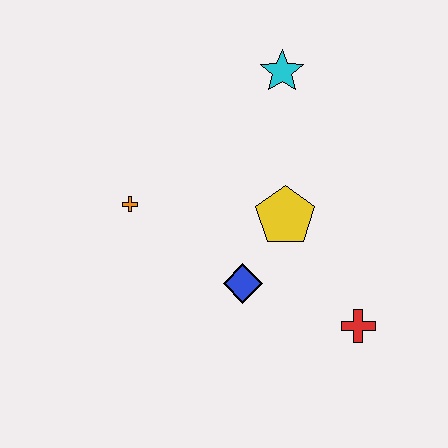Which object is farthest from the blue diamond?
The cyan star is farthest from the blue diamond.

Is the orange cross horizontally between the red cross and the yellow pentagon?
No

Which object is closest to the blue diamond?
The yellow pentagon is closest to the blue diamond.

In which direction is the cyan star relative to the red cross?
The cyan star is above the red cross.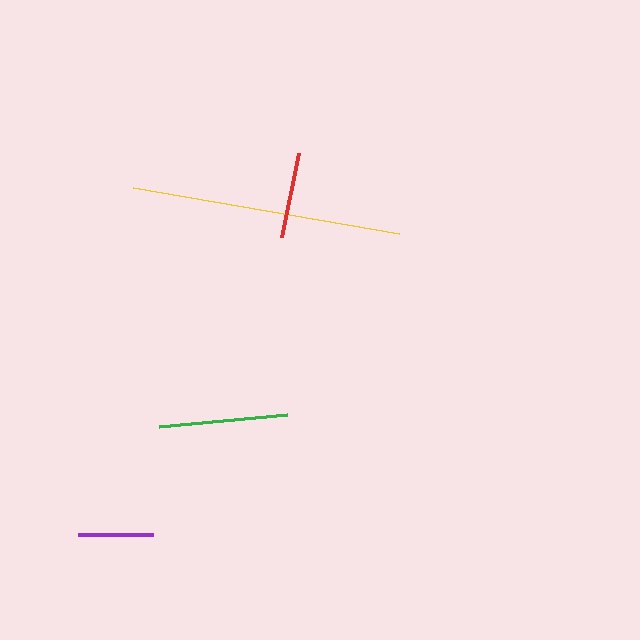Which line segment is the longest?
The yellow line is the longest at approximately 269 pixels.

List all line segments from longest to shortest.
From longest to shortest: yellow, green, red, purple.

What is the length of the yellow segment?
The yellow segment is approximately 269 pixels long.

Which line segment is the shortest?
The purple line is the shortest at approximately 74 pixels.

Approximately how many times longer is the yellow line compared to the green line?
The yellow line is approximately 2.1 times the length of the green line.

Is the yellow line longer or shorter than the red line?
The yellow line is longer than the red line.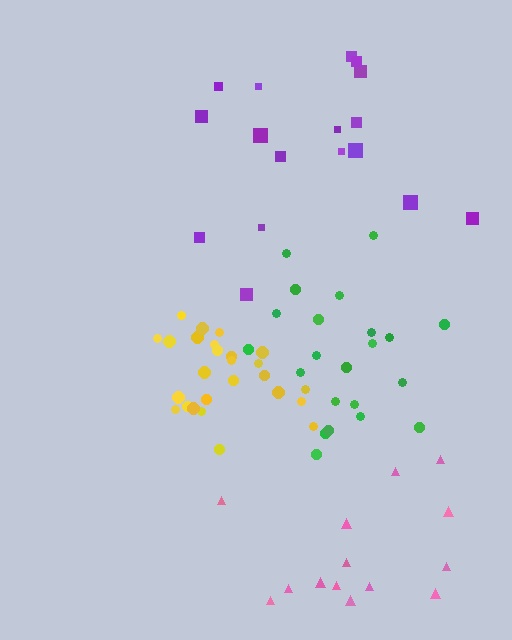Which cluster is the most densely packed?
Yellow.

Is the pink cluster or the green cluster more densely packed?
Green.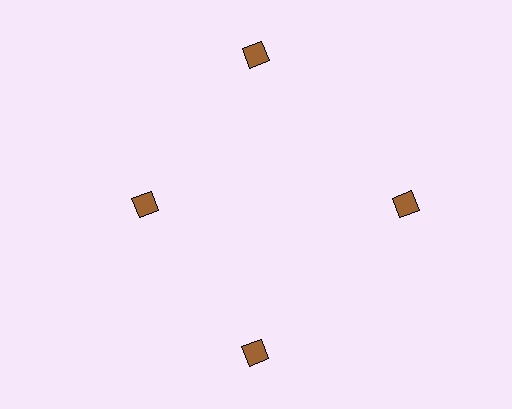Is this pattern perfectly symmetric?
No. The 4 brown squares are arranged in a ring, but one element near the 9 o'clock position is pulled inward toward the center, breaking the 4-fold rotational symmetry.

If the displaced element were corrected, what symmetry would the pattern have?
It would have 4-fold rotational symmetry — the pattern would map onto itself every 90 degrees.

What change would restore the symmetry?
The symmetry would be restored by moving it outward, back onto the ring so that all 4 squares sit at equal angles and equal distance from the center.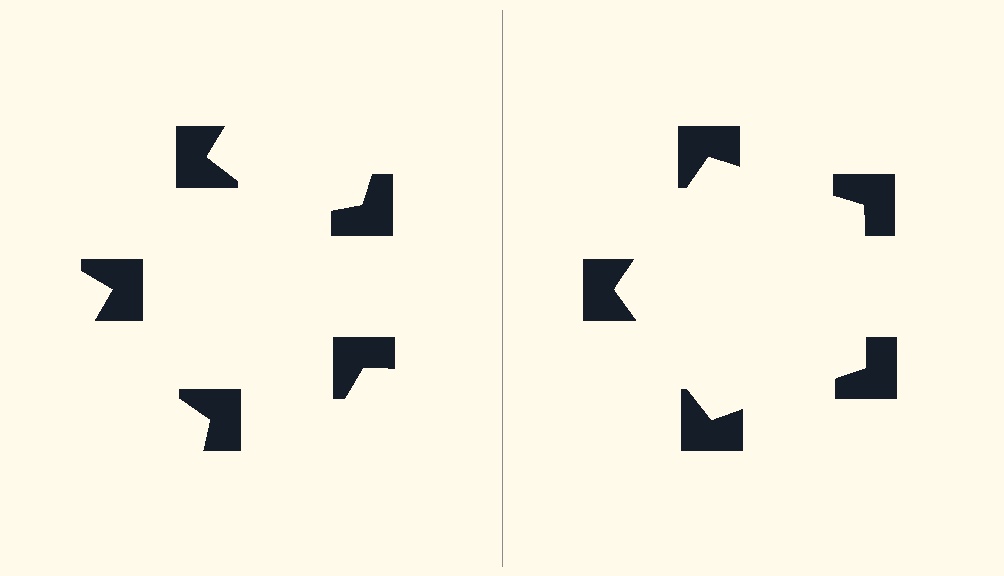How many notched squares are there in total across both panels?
10 — 5 on each side.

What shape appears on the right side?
An illusory pentagon.